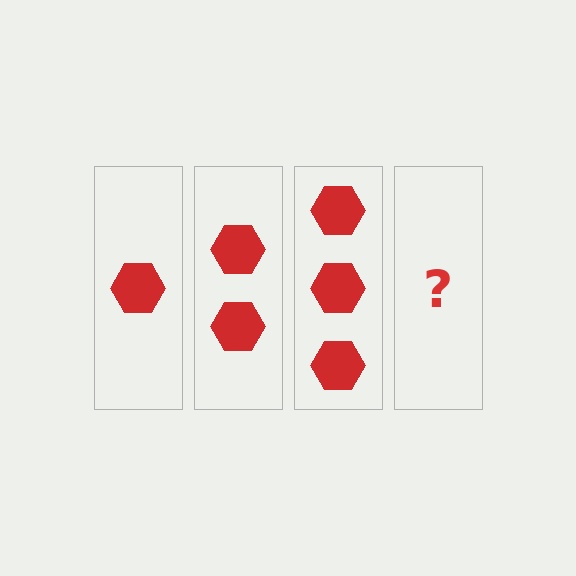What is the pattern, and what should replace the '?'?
The pattern is that each step adds one more hexagon. The '?' should be 4 hexagons.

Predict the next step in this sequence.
The next step is 4 hexagons.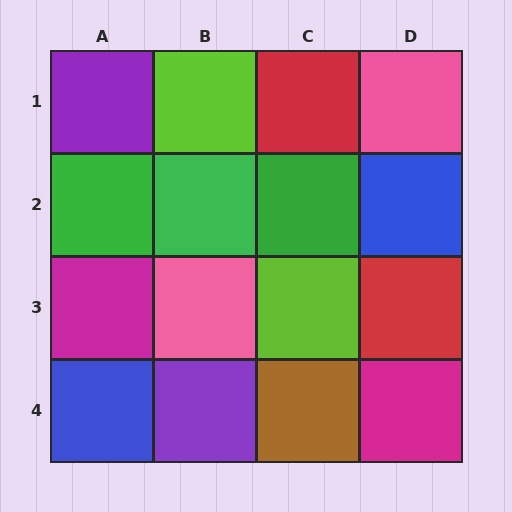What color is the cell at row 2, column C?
Green.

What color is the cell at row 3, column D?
Red.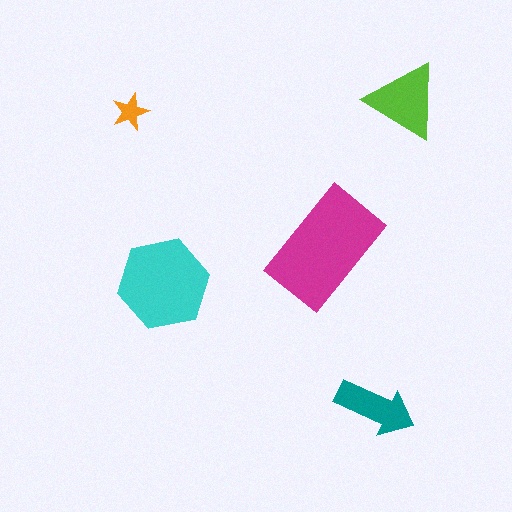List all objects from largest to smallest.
The magenta rectangle, the cyan hexagon, the lime triangle, the teal arrow, the orange star.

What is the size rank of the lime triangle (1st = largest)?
3rd.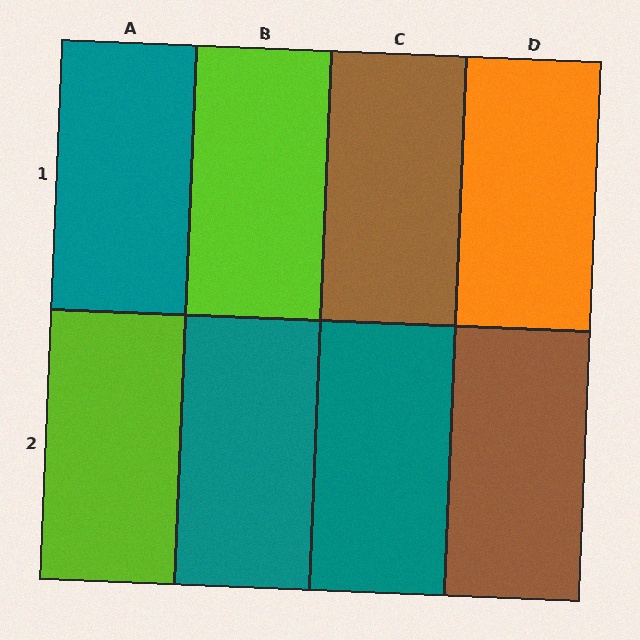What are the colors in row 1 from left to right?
Teal, lime, brown, orange.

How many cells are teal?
3 cells are teal.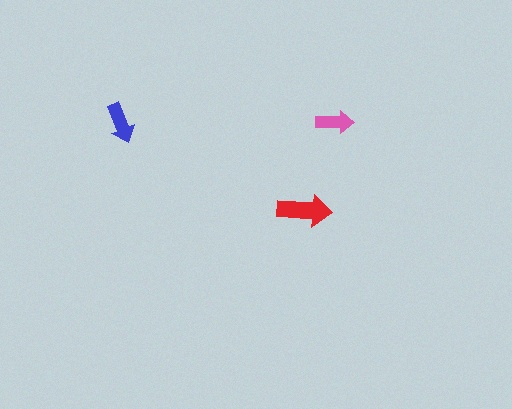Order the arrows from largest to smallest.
the red one, the blue one, the pink one.